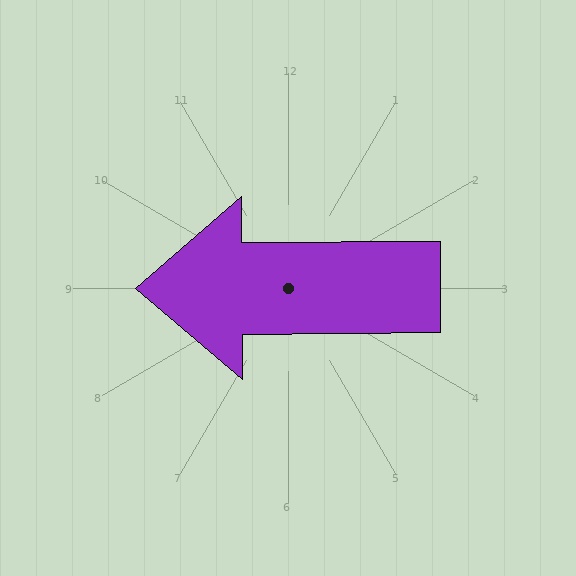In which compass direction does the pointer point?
West.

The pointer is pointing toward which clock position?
Roughly 9 o'clock.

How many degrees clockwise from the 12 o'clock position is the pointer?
Approximately 270 degrees.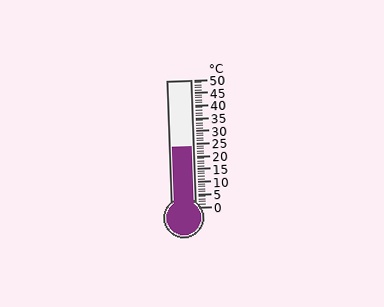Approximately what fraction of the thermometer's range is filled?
The thermometer is filled to approximately 50% of its range.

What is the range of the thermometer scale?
The thermometer scale ranges from 0°C to 50°C.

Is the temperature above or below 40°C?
The temperature is below 40°C.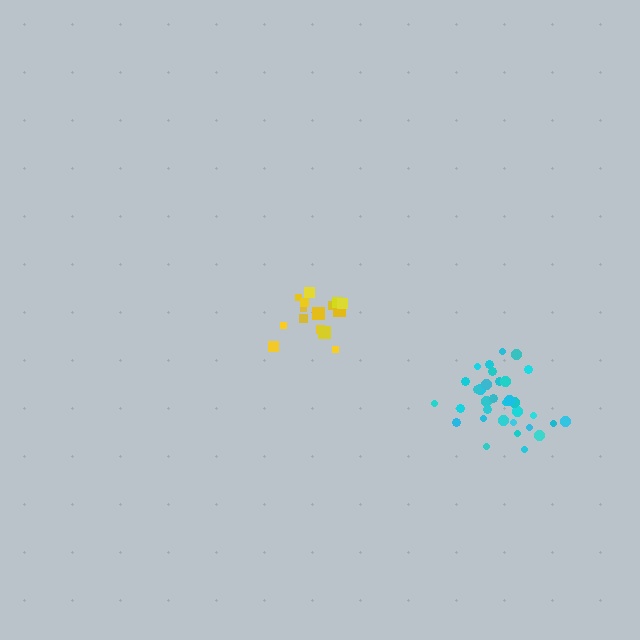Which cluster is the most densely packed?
Cyan.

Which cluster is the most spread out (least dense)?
Yellow.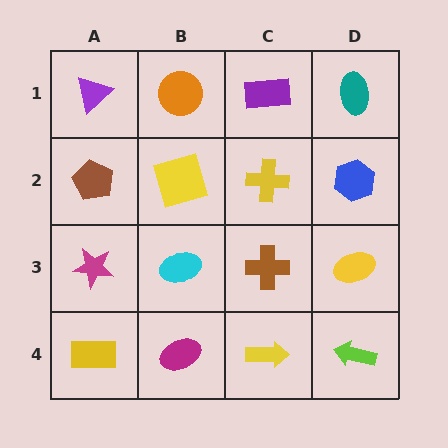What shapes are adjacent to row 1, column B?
A yellow square (row 2, column B), a purple triangle (row 1, column A), a purple rectangle (row 1, column C).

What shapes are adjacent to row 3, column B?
A yellow square (row 2, column B), a magenta ellipse (row 4, column B), a magenta star (row 3, column A), a brown cross (row 3, column C).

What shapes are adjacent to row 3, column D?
A blue hexagon (row 2, column D), a lime arrow (row 4, column D), a brown cross (row 3, column C).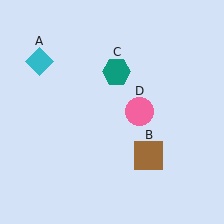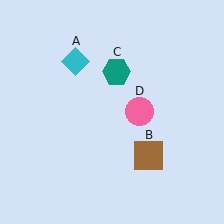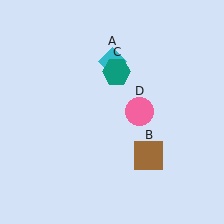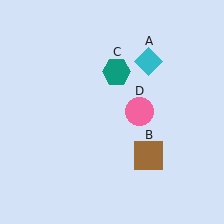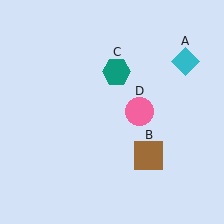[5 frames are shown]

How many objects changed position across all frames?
1 object changed position: cyan diamond (object A).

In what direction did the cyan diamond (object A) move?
The cyan diamond (object A) moved right.